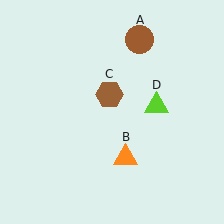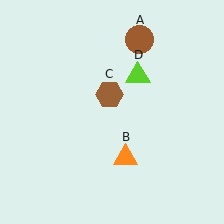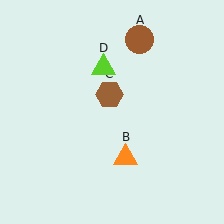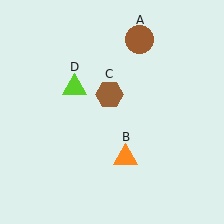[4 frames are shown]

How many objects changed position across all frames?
1 object changed position: lime triangle (object D).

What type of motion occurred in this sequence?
The lime triangle (object D) rotated counterclockwise around the center of the scene.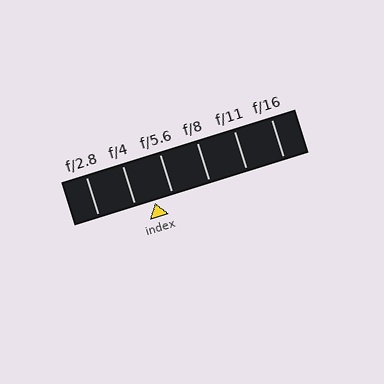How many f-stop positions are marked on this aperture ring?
There are 6 f-stop positions marked.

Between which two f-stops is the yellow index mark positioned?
The index mark is between f/4 and f/5.6.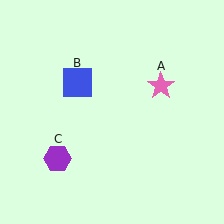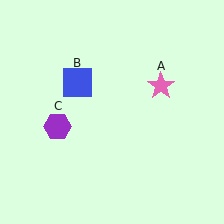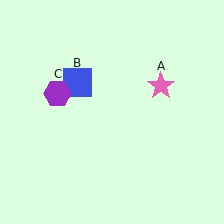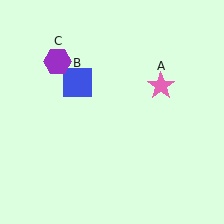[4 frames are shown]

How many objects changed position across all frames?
1 object changed position: purple hexagon (object C).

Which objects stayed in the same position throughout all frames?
Pink star (object A) and blue square (object B) remained stationary.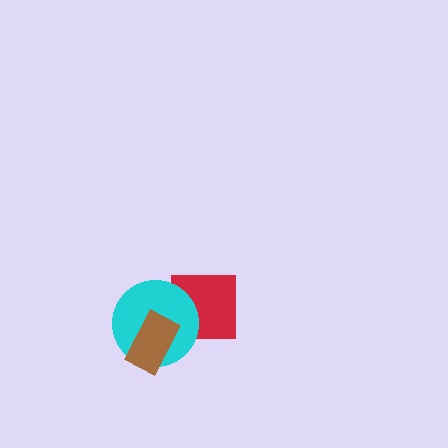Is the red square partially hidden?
Yes, it is partially covered by another shape.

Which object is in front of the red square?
The cyan circle is in front of the red square.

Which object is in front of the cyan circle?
The brown rectangle is in front of the cyan circle.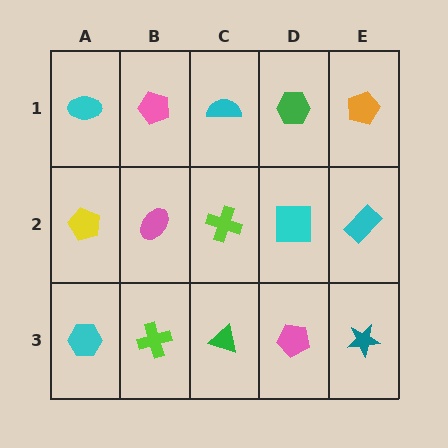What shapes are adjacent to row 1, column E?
A cyan rectangle (row 2, column E), a green hexagon (row 1, column D).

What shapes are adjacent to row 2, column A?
A cyan ellipse (row 1, column A), a cyan hexagon (row 3, column A), a pink ellipse (row 2, column B).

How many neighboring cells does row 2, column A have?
3.